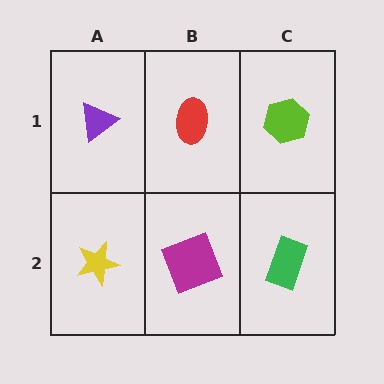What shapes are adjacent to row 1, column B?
A magenta square (row 2, column B), a purple triangle (row 1, column A), a lime hexagon (row 1, column C).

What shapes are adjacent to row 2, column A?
A purple triangle (row 1, column A), a magenta square (row 2, column B).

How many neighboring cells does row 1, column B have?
3.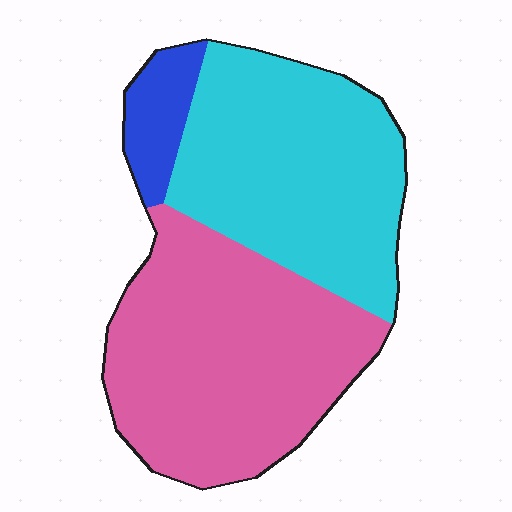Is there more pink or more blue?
Pink.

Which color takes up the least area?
Blue, at roughly 10%.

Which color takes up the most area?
Pink, at roughly 50%.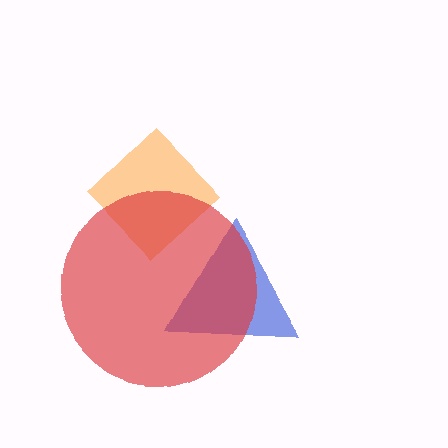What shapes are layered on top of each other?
The layered shapes are: an orange diamond, a blue triangle, a red circle.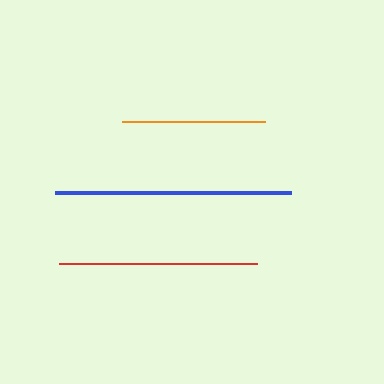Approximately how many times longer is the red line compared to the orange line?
The red line is approximately 1.4 times the length of the orange line.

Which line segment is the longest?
The blue line is the longest at approximately 236 pixels.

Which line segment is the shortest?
The orange line is the shortest at approximately 143 pixels.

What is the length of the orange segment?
The orange segment is approximately 143 pixels long.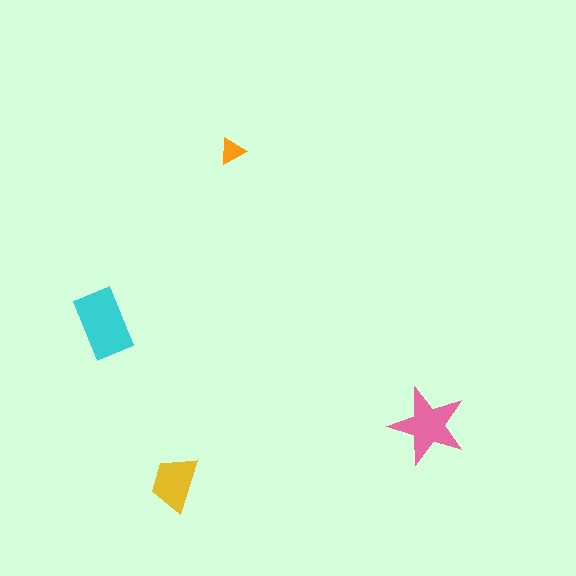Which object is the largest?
The cyan rectangle.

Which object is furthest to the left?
The cyan rectangle is leftmost.